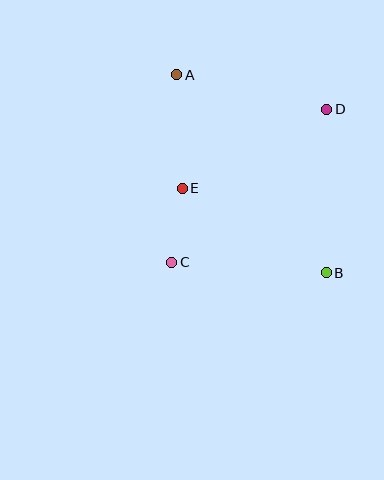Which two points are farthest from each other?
Points A and B are farthest from each other.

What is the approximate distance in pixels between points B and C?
The distance between B and C is approximately 155 pixels.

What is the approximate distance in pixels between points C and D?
The distance between C and D is approximately 218 pixels.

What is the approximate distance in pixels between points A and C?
The distance between A and C is approximately 188 pixels.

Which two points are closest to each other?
Points C and E are closest to each other.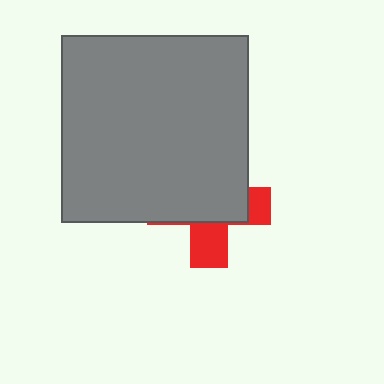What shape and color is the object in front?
The object in front is a gray square.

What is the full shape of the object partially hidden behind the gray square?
The partially hidden object is a red cross.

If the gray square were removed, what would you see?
You would see the complete red cross.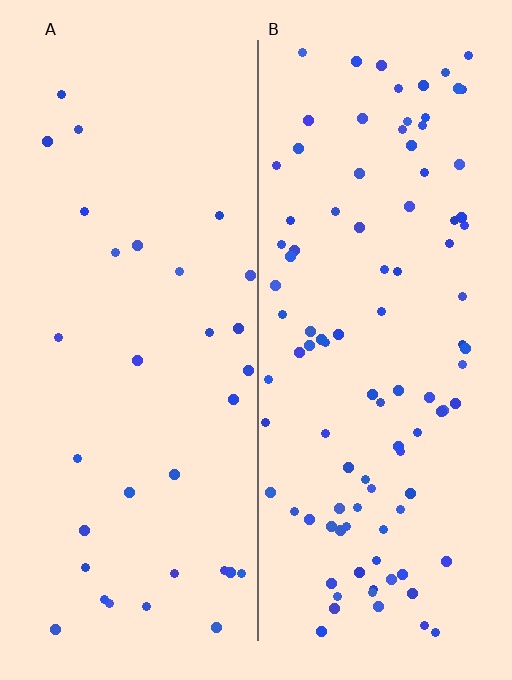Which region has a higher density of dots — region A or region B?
B (the right).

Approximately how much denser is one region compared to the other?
Approximately 3.1× — region B over region A.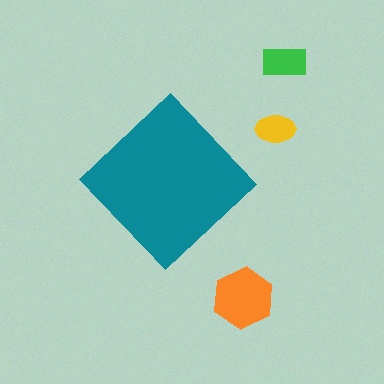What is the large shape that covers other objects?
A teal diamond.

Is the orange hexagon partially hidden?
No, the orange hexagon is fully visible.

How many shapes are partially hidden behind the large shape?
0 shapes are partially hidden.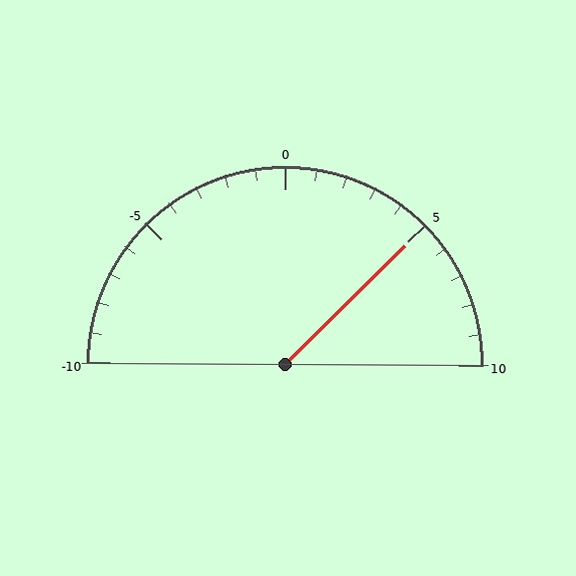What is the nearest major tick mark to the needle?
The nearest major tick mark is 5.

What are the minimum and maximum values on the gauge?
The gauge ranges from -10 to 10.